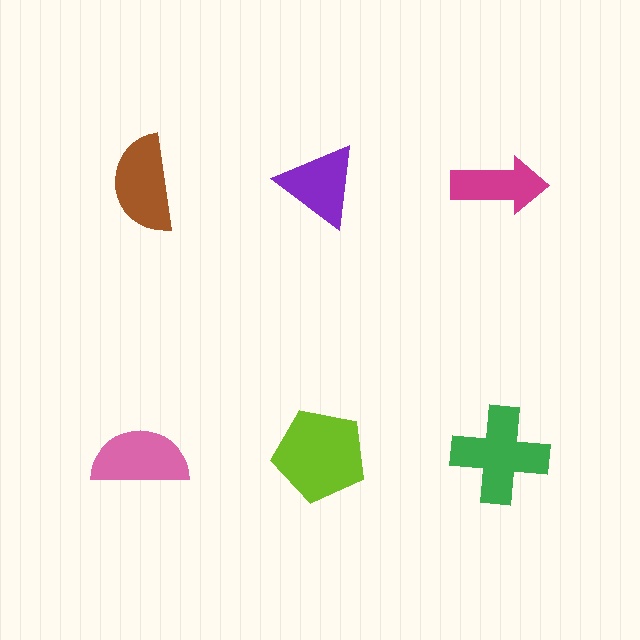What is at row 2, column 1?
A pink semicircle.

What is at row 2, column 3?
A green cross.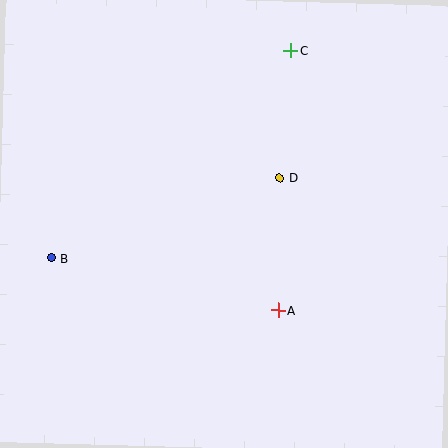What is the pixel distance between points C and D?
The distance between C and D is 128 pixels.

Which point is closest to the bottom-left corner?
Point B is closest to the bottom-left corner.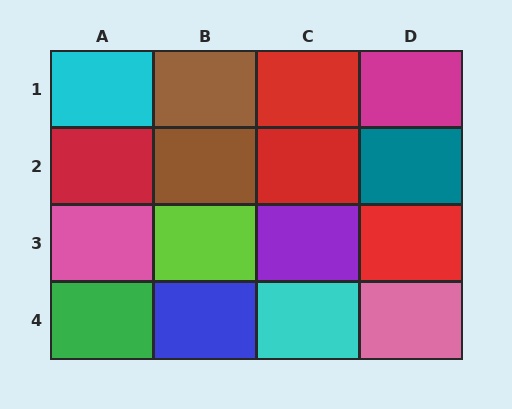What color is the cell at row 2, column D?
Teal.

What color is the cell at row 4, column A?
Green.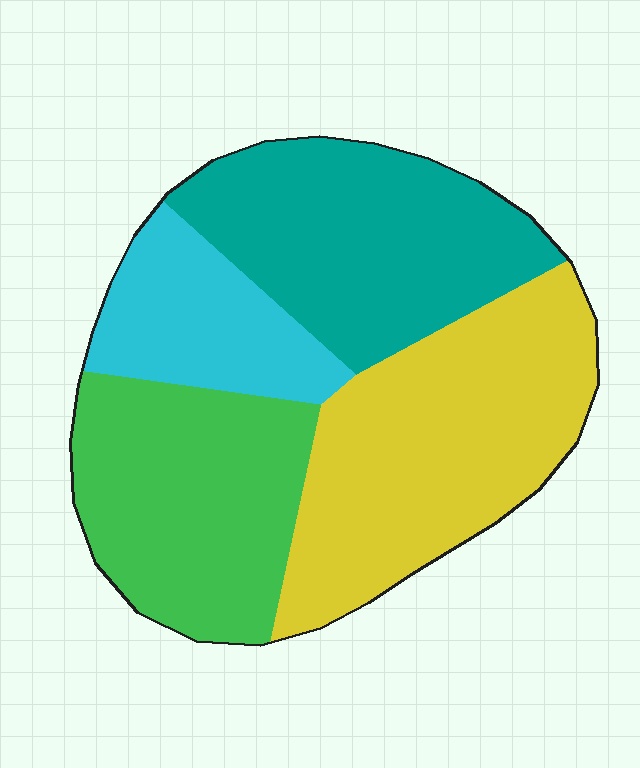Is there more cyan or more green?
Green.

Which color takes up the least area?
Cyan, at roughly 15%.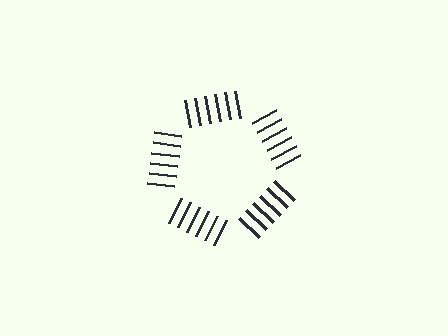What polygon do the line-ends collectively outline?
An illusory pentagon — the line segments terminate on its edges but no continuous stroke is drawn.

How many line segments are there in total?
30 — 6 along each of the 5 edges.